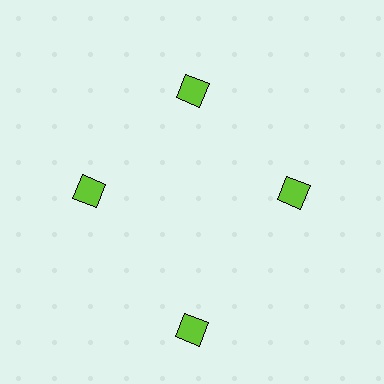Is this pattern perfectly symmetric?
No. The 4 lime diamonds are arranged in a ring, but one element near the 6 o'clock position is pushed outward from the center, breaking the 4-fold rotational symmetry.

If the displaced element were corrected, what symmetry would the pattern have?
It would have 4-fold rotational symmetry — the pattern would map onto itself every 90 degrees.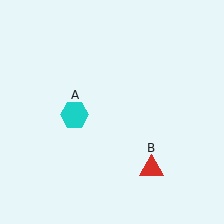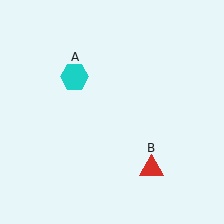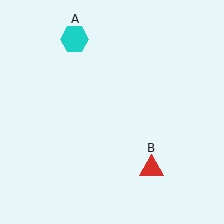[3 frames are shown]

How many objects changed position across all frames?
1 object changed position: cyan hexagon (object A).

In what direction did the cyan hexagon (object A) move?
The cyan hexagon (object A) moved up.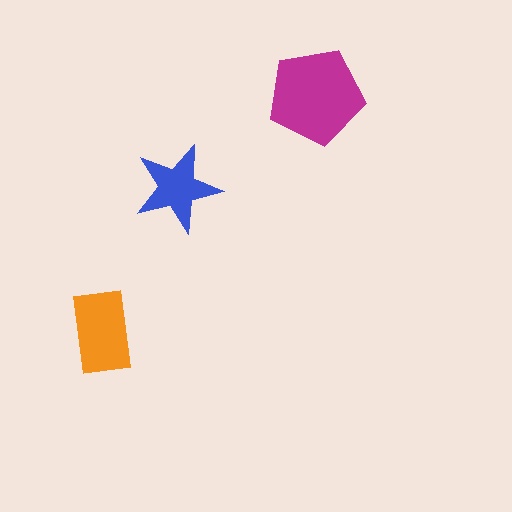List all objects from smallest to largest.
The blue star, the orange rectangle, the magenta pentagon.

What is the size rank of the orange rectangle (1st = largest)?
2nd.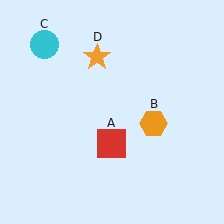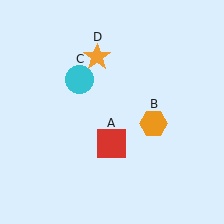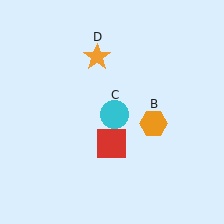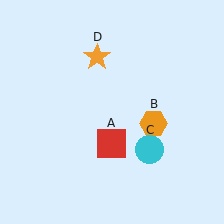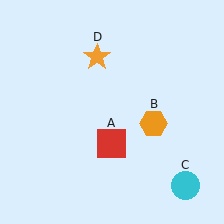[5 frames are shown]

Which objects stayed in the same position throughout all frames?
Red square (object A) and orange hexagon (object B) and orange star (object D) remained stationary.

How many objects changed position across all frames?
1 object changed position: cyan circle (object C).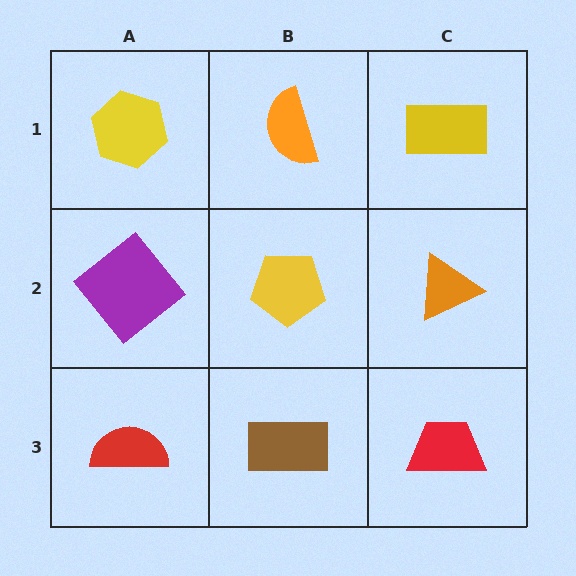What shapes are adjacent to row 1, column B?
A yellow pentagon (row 2, column B), a yellow hexagon (row 1, column A), a yellow rectangle (row 1, column C).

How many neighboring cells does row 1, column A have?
2.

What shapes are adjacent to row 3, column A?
A purple diamond (row 2, column A), a brown rectangle (row 3, column B).